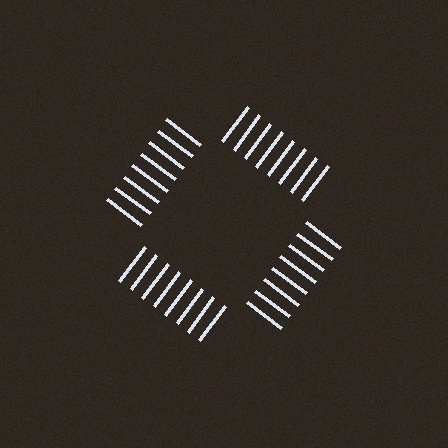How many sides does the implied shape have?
4 sides — the line-ends trace a square.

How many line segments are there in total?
32 — 8 along each of the 4 edges.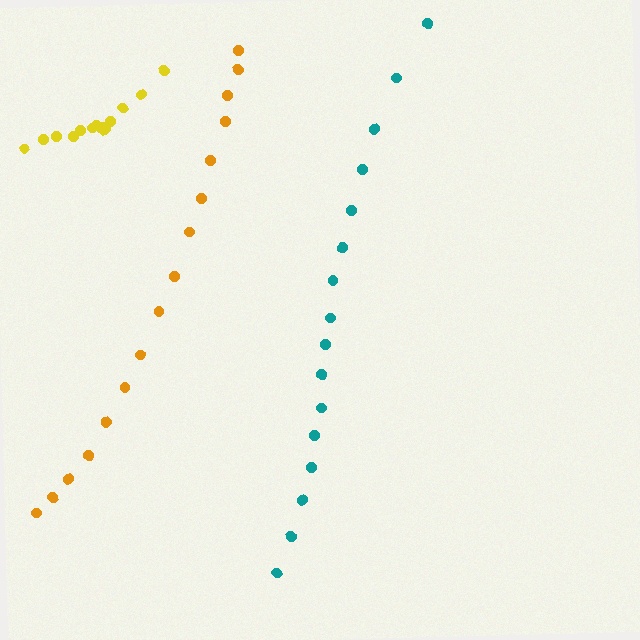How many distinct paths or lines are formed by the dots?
There are 3 distinct paths.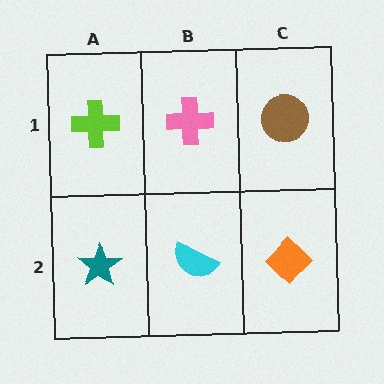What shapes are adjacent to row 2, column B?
A pink cross (row 1, column B), a teal star (row 2, column A), an orange diamond (row 2, column C).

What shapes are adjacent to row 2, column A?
A lime cross (row 1, column A), a cyan semicircle (row 2, column B).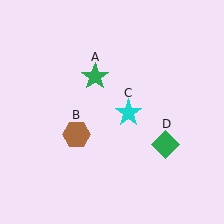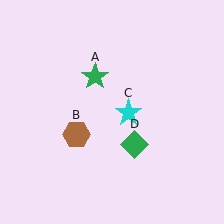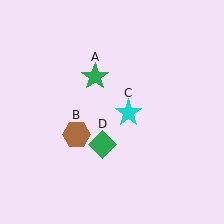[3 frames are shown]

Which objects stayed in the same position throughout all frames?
Green star (object A) and brown hexagon (object B) and cyan star (object C) remained stationary.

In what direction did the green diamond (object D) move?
The green diamond (object D) moved left.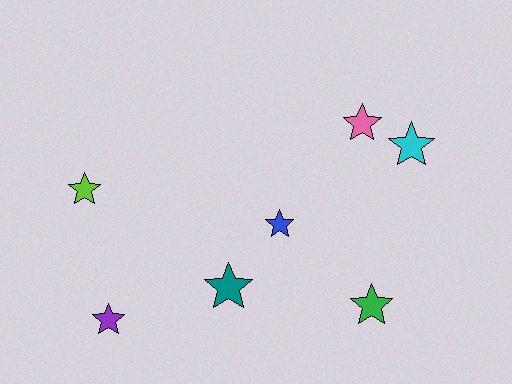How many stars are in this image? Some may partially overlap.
There are 7 stars.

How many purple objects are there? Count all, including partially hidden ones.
There is 1 purple object.